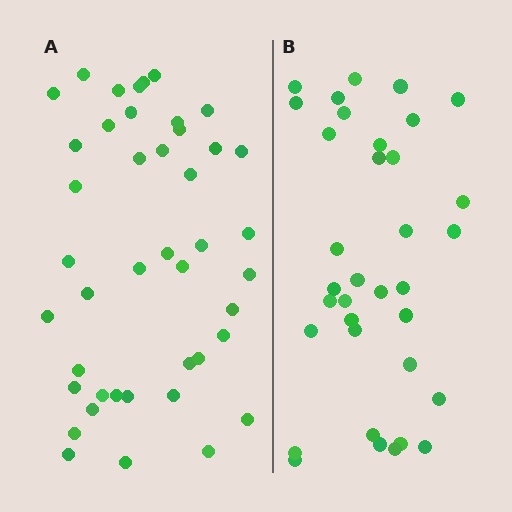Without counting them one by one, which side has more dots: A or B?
Region A (the left region) has more dots.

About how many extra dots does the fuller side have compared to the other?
Region A has roughly 8 or so more dots than region B.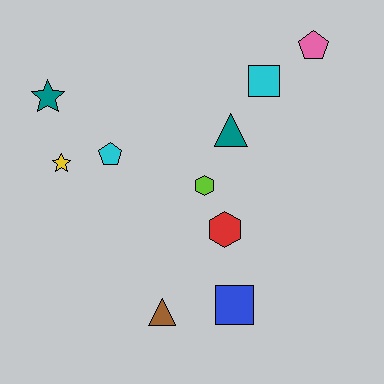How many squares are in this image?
There are 2 squares.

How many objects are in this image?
There are 10 objects.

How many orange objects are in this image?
There are no orange objects.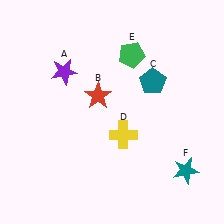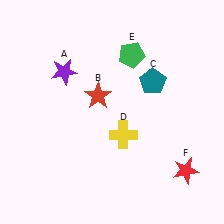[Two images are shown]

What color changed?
The star (F) changed from teal in Image 1 to red in Image 2.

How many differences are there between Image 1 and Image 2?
There is 1 difference between the two images.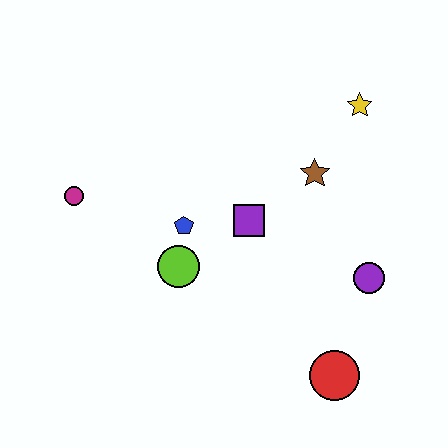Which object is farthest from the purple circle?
The magenta circle is farthest from the purple circle.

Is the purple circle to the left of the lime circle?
No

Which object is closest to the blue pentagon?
The lime circle is closest to the blue pentagon.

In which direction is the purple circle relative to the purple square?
The purple circle is to the right of the purple square.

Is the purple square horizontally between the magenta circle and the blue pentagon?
No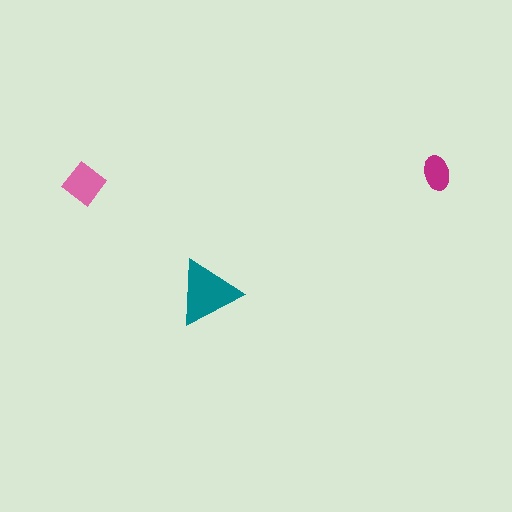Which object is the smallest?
The magenta ellipse.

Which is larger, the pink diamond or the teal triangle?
The teal triangle.